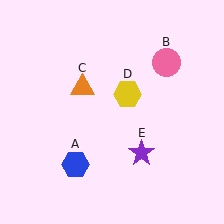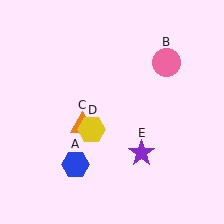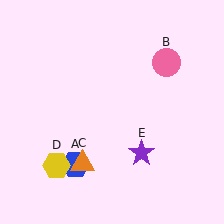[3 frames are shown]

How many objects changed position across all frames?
2 objects changed position: orange triangle (object C), yellow hexagon (object D).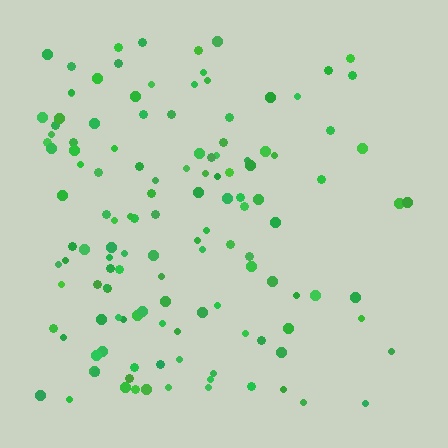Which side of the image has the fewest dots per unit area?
The right.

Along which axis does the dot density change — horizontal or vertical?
Horizontal.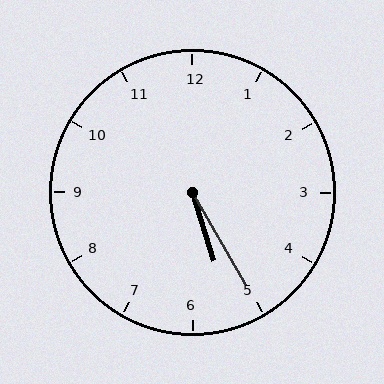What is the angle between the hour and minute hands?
Approximately 12 degrees.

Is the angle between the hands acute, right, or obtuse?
It is acute.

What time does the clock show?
5:25.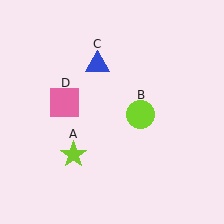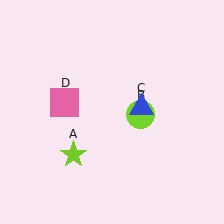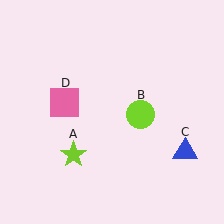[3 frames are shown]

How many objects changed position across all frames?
1 object changed position: blue triangle (object C).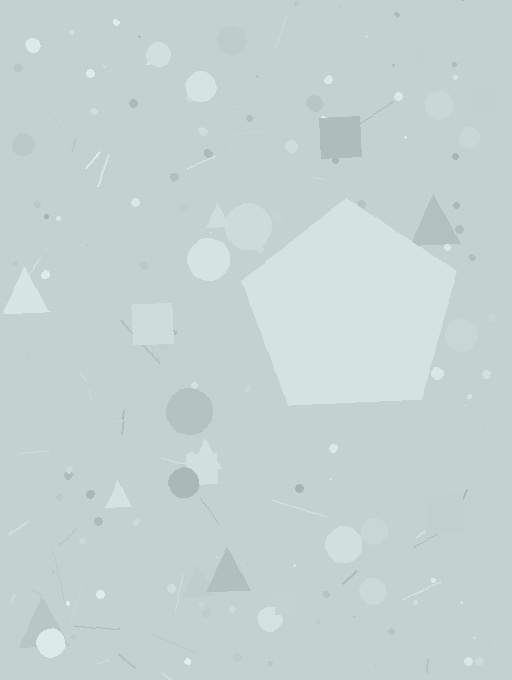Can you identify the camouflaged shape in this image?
The camouflaged shape is a pentagon.